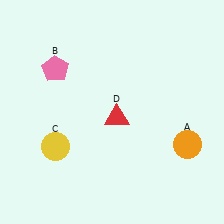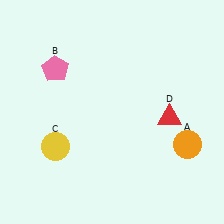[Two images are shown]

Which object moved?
The red triangle (D) moved right.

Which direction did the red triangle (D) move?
The red triangle (D) moved right.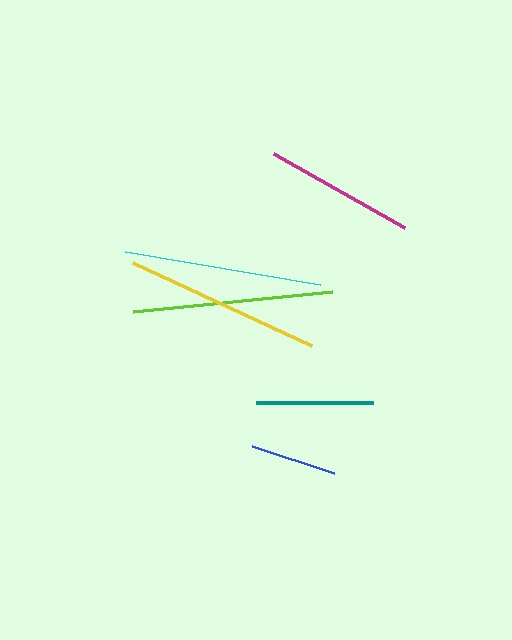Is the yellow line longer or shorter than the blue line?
The yellow line is longer than the blue line.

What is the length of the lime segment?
The lime segment is approximately 200 pixels long.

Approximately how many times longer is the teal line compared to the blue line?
The teal line is approximately 1.4 times the length of the blue line.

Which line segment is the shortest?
The blue line is the shortest at approximately 86 pixels.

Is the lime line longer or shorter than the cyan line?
The lime line is longer than the cyan line.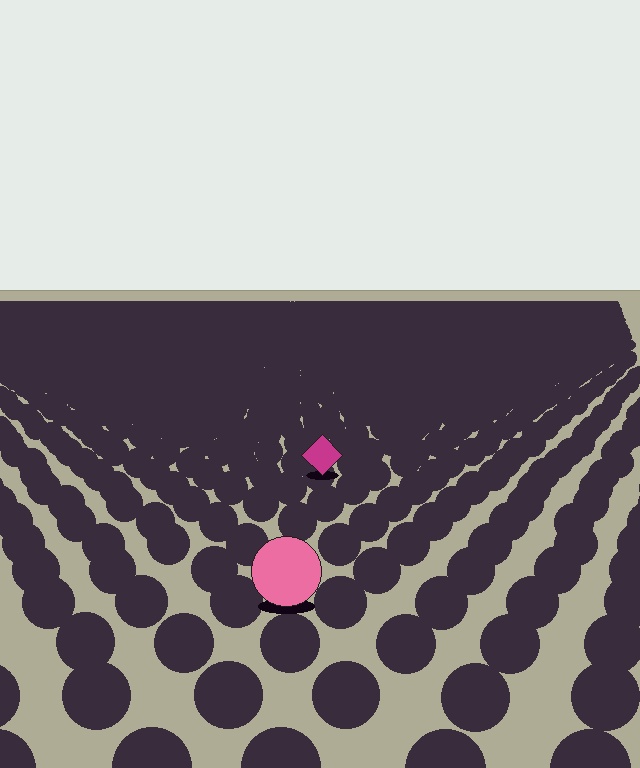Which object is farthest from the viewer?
The magenta diamond is farthest from the viewer. It appears smaller and the ground texture around it is denser.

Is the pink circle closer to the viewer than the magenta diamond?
Yes. The pink circle is closer — you can tell from the texture gradient: the ground texture is coarser near it.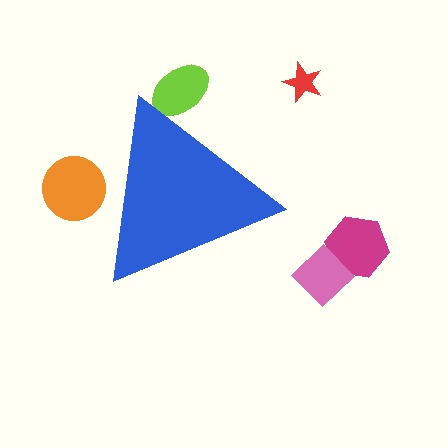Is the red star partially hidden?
No, the red star is fully visible.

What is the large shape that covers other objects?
A blue triangle.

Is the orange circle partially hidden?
Yes, the orange circle is partially hidden behind the blue triangle.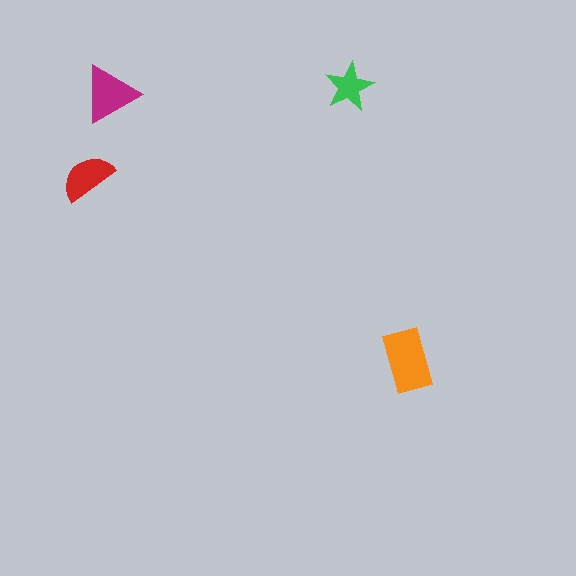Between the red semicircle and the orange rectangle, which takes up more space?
The orange rectangle.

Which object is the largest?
The orange rectangle.